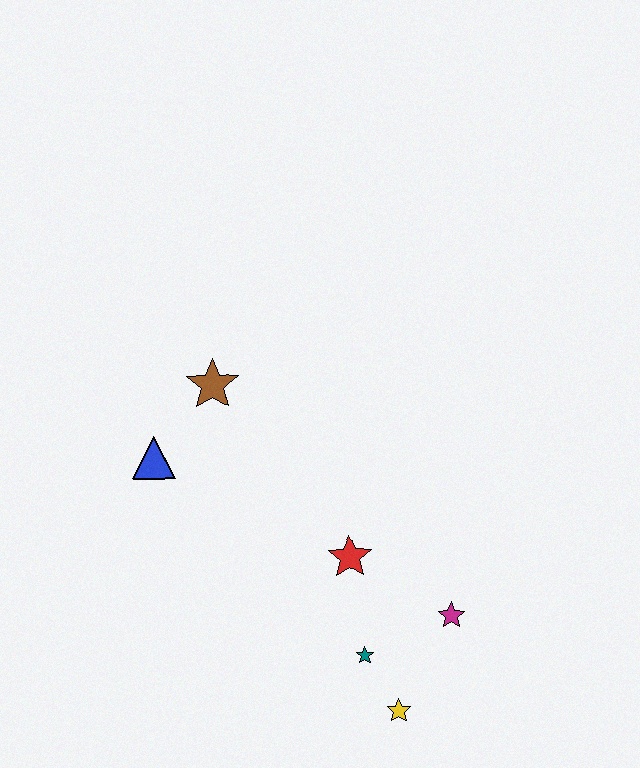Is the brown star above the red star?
Yes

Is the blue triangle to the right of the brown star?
No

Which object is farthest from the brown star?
The yellow star is farthest from the brown star.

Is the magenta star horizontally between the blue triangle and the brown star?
No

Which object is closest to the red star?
The teal star is closest to the red star.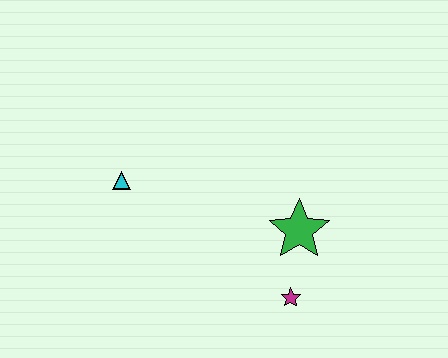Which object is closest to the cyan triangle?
The green star is closest to the cyan triangle.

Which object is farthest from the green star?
The cyan triangle is farthest from the green star.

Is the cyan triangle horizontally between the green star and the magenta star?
No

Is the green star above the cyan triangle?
No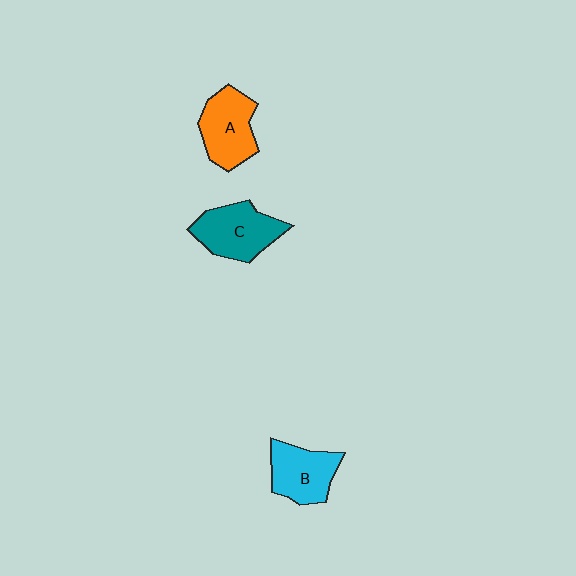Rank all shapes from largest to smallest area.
From largest to smallest: C (teal), A (orange), B (cyan).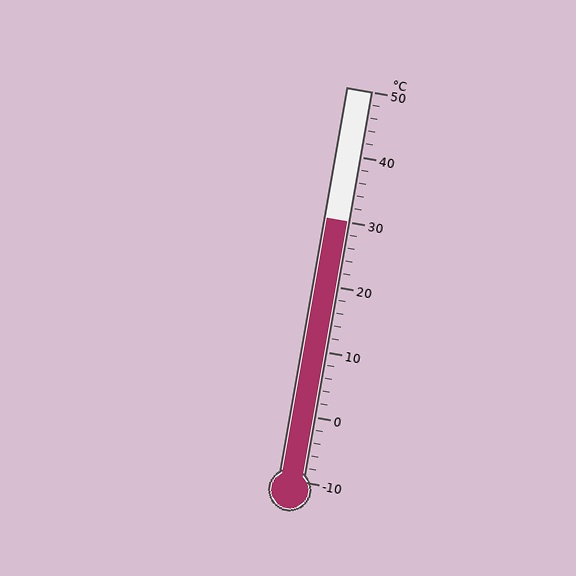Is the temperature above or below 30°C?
The temperature is at 30°C.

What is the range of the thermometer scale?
The thermometer scale ranges from -10°C to 50°C.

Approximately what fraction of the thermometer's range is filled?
The thermometer is filled to approximately 65% of its range.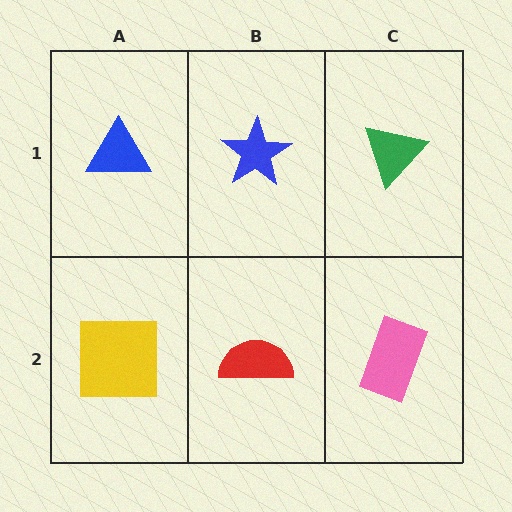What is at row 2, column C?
A pink rectangle.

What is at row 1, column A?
A blue triangle.